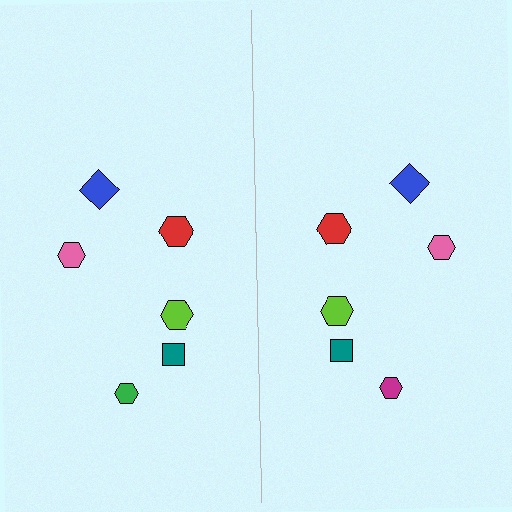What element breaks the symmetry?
The magenta hexagon on the right side breaks the symmetry — its mirror counterpart is green.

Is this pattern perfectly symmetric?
No, the pattern is not perfectly symmetric. The magenta hexagon on the right side breaks the symmetry — its mirror counterpart is green.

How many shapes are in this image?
There are 12 shapes in this image.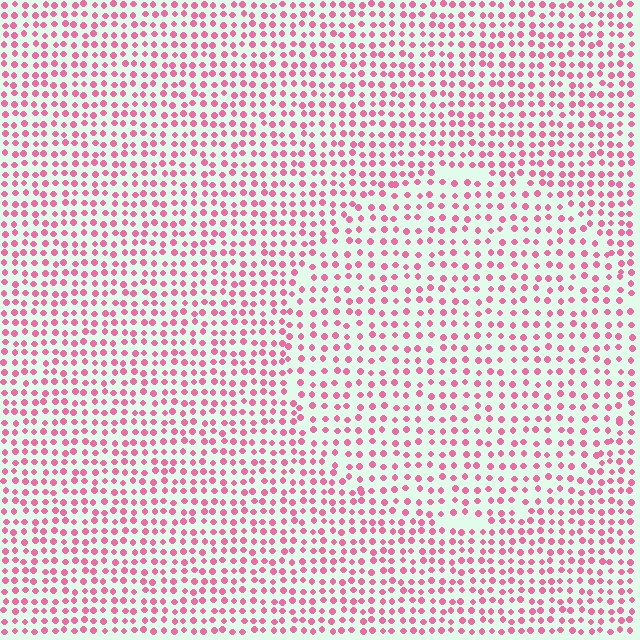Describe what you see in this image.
The image contains small pink elements arranged at two different densities. A circle-shaped region is visible where the elements are less densely packed than the surrounding area.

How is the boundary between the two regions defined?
The boundary is defined by a change in element density (approximately 1.4x ratio). All elements are the same color, size, and shape.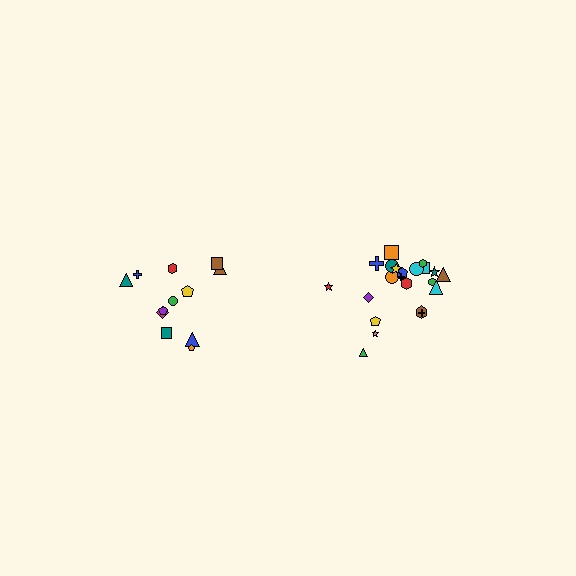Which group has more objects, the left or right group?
The right group.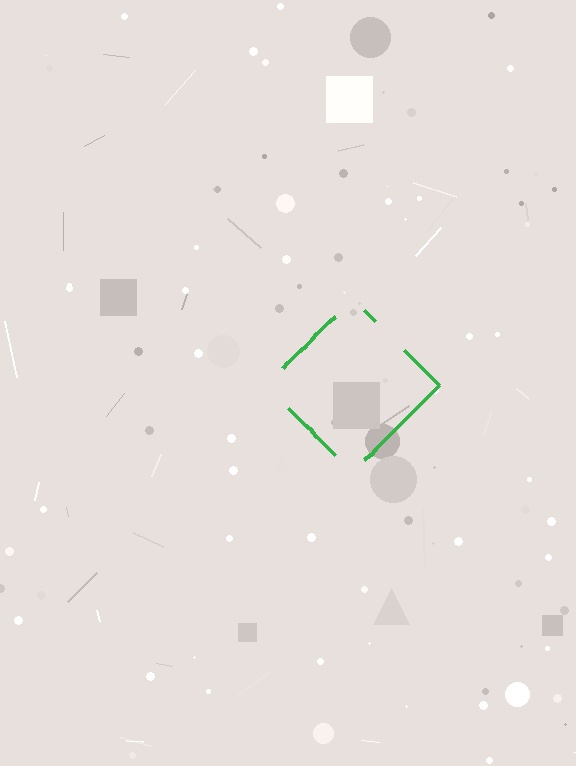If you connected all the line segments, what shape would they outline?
They would outline a diamond.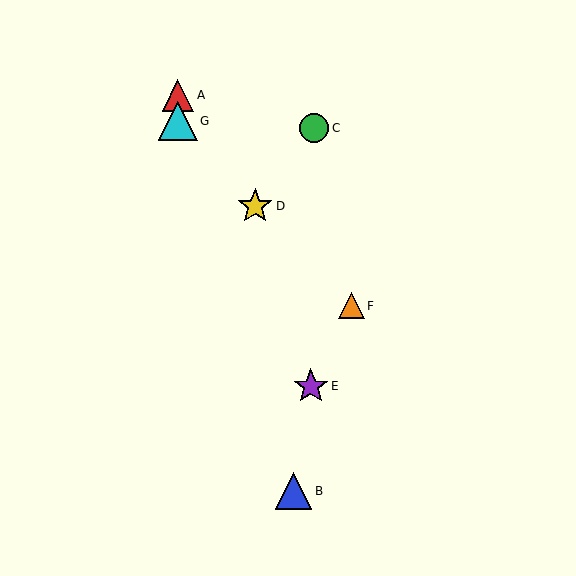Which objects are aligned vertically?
Objects A, G are aligned vertically.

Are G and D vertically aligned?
No, G is at x≈178 and D is at x≈255.